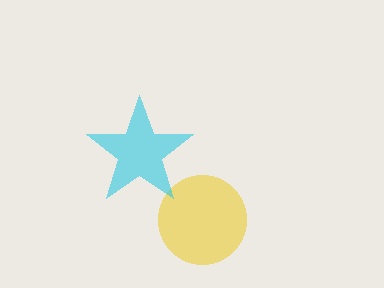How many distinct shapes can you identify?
There are 2 distinct shapes: a yellow circle, a cyan star.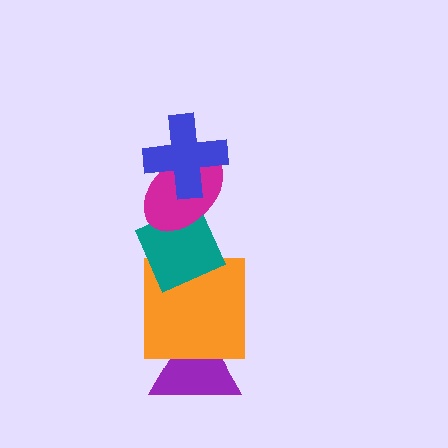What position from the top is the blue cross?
The blue cross is 1st from the top.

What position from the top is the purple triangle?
The purple triangle is 5th from the top.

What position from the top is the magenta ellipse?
The magenta ellipse is 2nd from the top.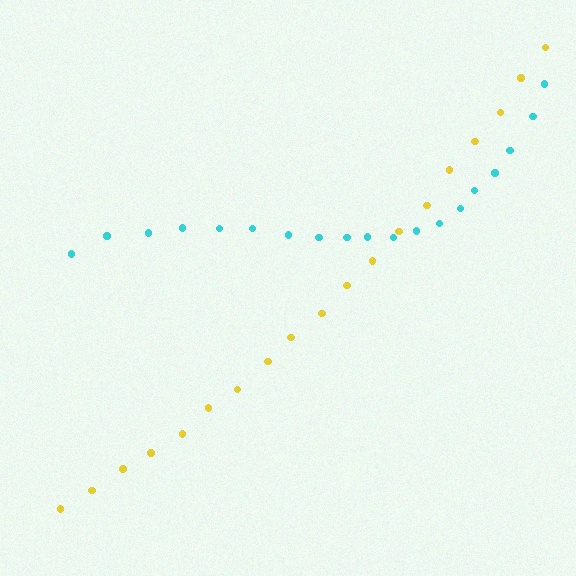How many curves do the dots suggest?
There are 2 distinct paths.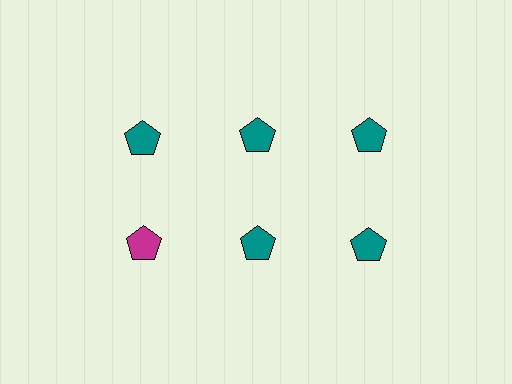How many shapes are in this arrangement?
There are 6 shapes arranged in a grid pattern.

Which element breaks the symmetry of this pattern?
The magenta pentagon in the second row, leftmost column breaks the symmetry. All other shapes are teal pentagons.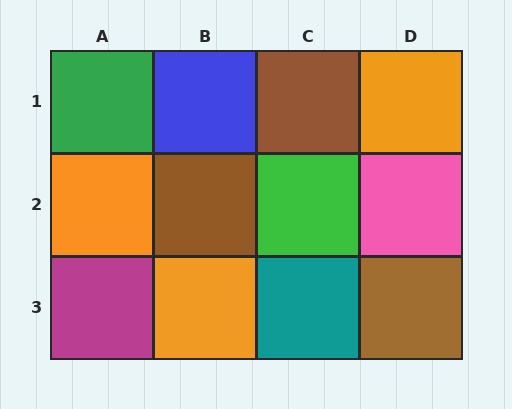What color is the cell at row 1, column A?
Green.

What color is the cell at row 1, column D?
Orange.